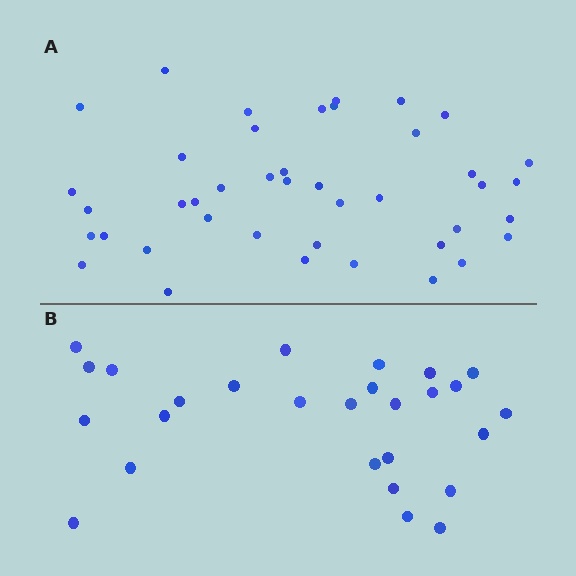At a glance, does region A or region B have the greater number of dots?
Region A (the top region) has more dots.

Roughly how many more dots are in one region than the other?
Region A has approximately 15 more dots than region B.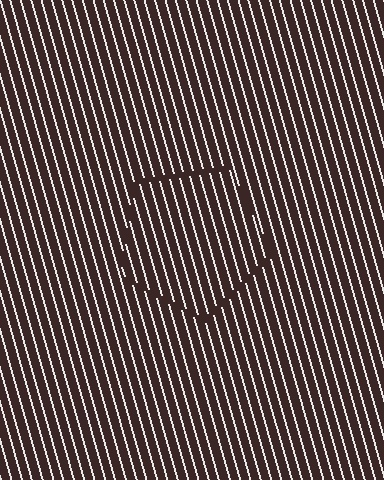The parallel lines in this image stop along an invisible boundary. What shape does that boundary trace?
An illusory pentagon. The interior of the shape contains the same grating, shifted by half a period — the contour is defined by the phase discontinuity where line-ends from the inner and outer gratings abut.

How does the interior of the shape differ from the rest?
The interior of the shape contains the same grating, shifted by half a period — the contour is defined by the phase discontinuity where line-ends from the inner and outer gratings abut.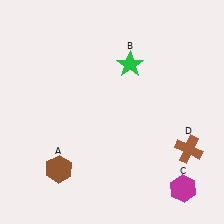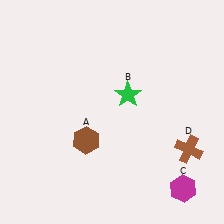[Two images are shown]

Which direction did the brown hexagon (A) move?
The brown hexagon (A) moved up.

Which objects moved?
The objects that moved are: the brown hexagon (A), the green star (B).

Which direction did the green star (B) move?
The green star (B) moved down.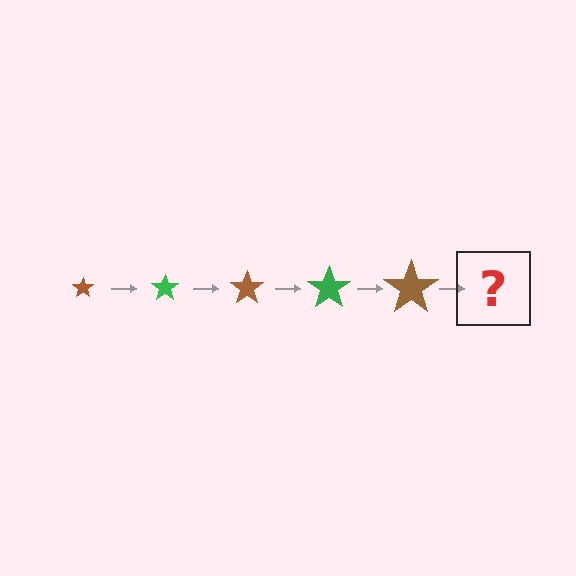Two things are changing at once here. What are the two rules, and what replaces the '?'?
The two rules are that the star grows larger each step and the color cycles through brown and green. The '?' should be a green star, larger than the previous one.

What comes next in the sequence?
The next element should be a green star, larger than the previous one.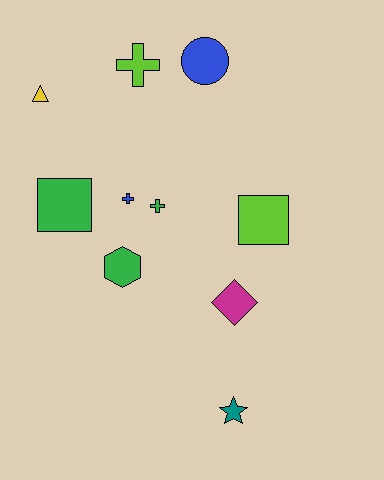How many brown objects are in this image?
There are no brown objects.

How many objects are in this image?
There are 10 objects.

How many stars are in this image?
There is 1 star.